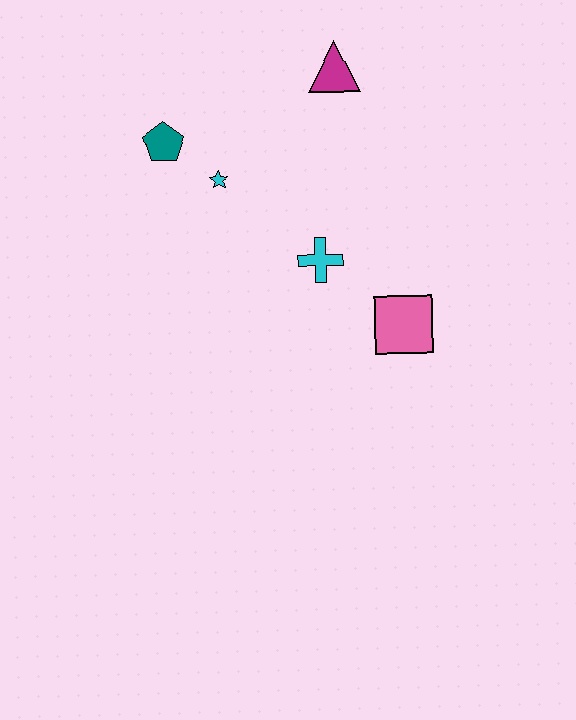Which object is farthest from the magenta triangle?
The pink square is farthest from the magenta triangle.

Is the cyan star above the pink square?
Yes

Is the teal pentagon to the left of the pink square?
Yes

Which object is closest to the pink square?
The cyan cross is closest to the pink square.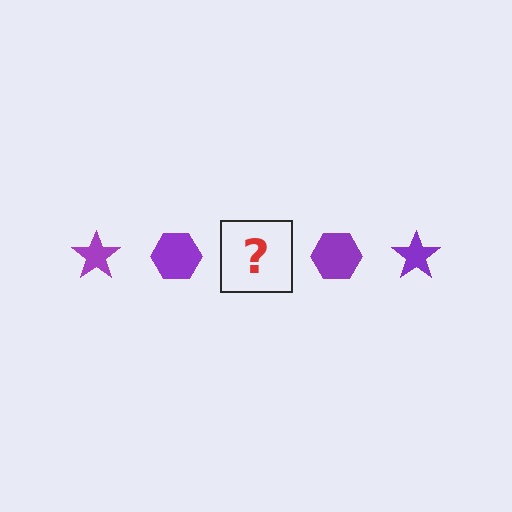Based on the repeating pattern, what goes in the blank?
The blank should be a purple star.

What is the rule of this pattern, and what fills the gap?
The rule is that the pattern cycles through star, hexagon shapes in purple. The gap should be filled with a purple star.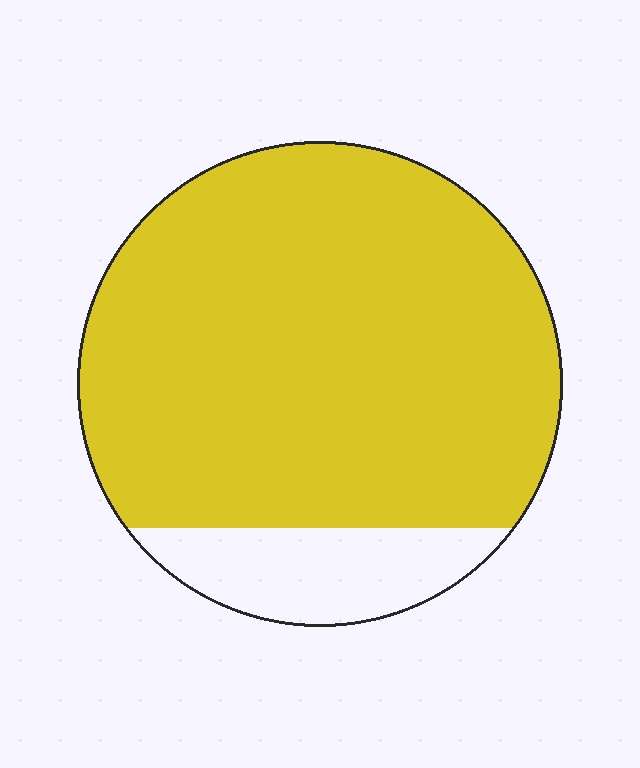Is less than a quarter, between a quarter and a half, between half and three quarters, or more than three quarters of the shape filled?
More than three quarters.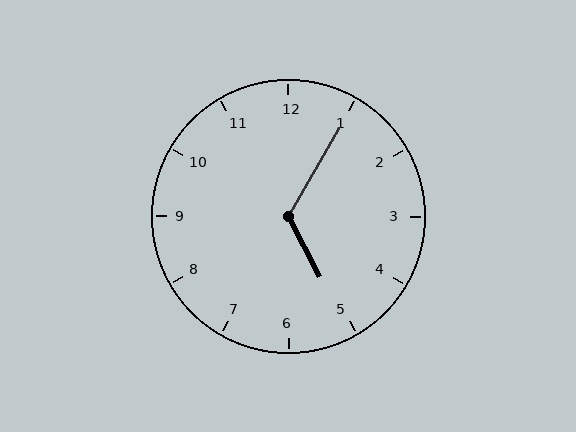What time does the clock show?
5:05.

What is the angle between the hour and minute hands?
Approximately 122 degrees.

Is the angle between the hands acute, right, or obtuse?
It is obtuse.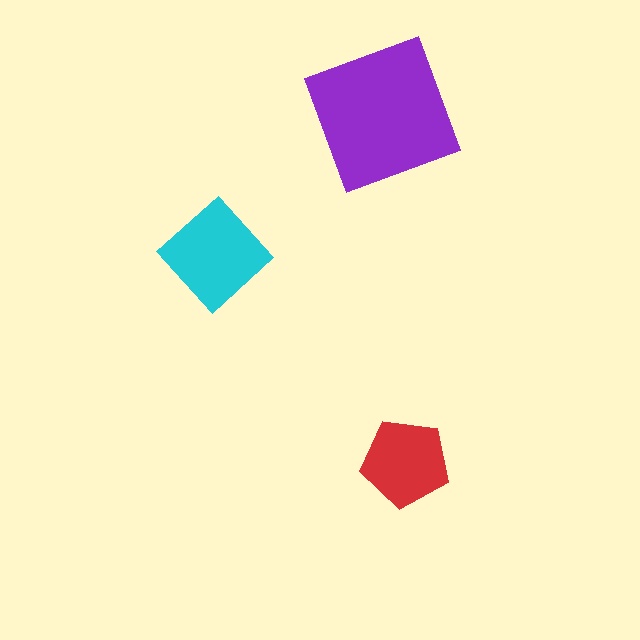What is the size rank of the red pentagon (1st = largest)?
3rd.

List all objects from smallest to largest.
The red pentagon, the cyan diamond, the purple square.